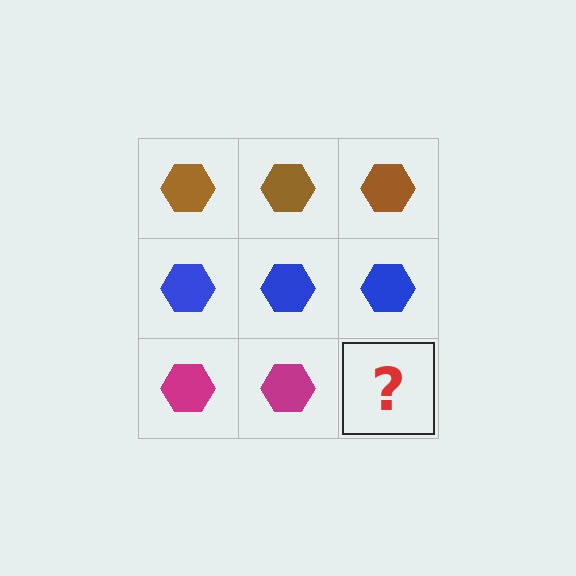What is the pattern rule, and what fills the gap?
The rule is that each row has a consistent color. The gap should be filled with a magenta hexagon.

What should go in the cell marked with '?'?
The missing cell should contain a magenta hexagon.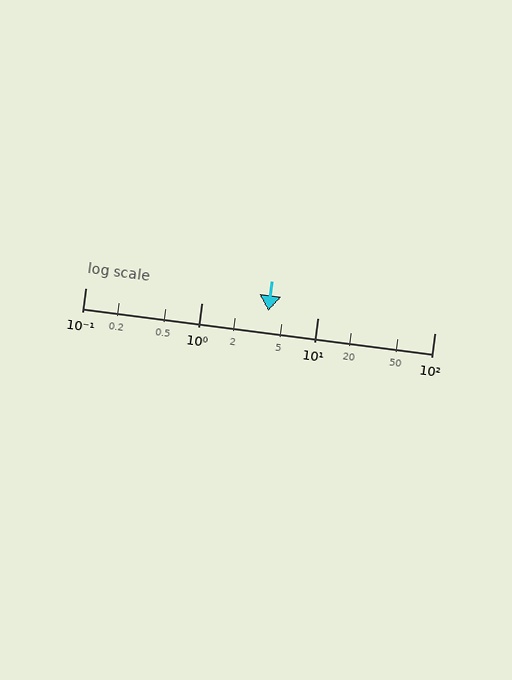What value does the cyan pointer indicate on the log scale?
The pointer indicates approximately 3.7.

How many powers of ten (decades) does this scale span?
The scale spans 3 decades, from 0.1 to 100.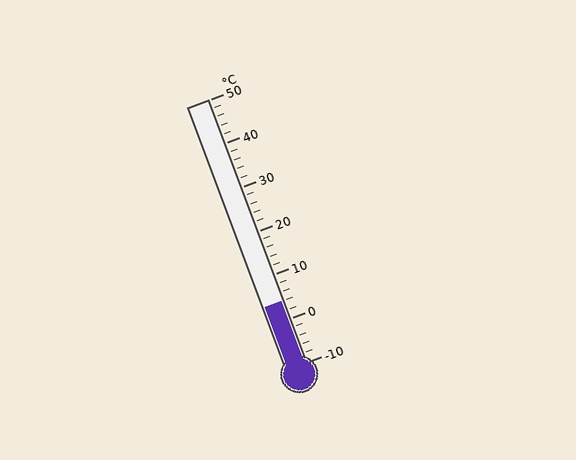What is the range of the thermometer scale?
The thermometer scale ranges from -10°C to 50°C.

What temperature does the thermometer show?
The thermometer shows approximately 4°C.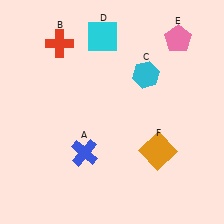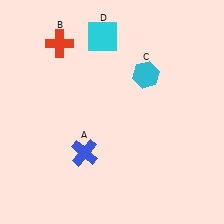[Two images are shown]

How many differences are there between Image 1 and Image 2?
There are 2 differences between the two images.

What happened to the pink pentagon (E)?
The pink pentagon (E) was removed in Image 2. It was in the top-right area of Image 1.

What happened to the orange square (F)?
The orange square (F) was removed in Image 2. It was in the bottom-right area of Image 1.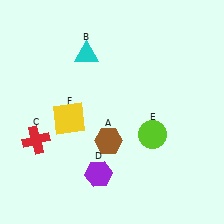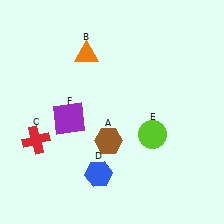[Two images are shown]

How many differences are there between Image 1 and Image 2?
There are 3 differences between the two images.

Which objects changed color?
B changed from cyan to orange. D changed from purple to blue. F changed from yellow to purple.